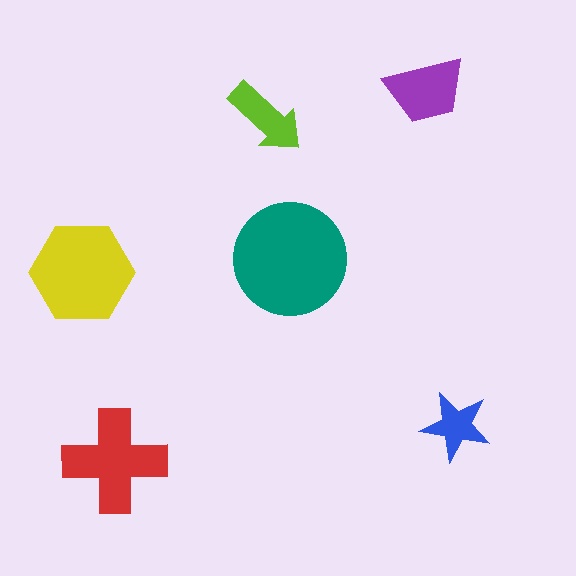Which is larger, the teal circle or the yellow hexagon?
The teal circle.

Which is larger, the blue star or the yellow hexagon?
The yellow hexagon.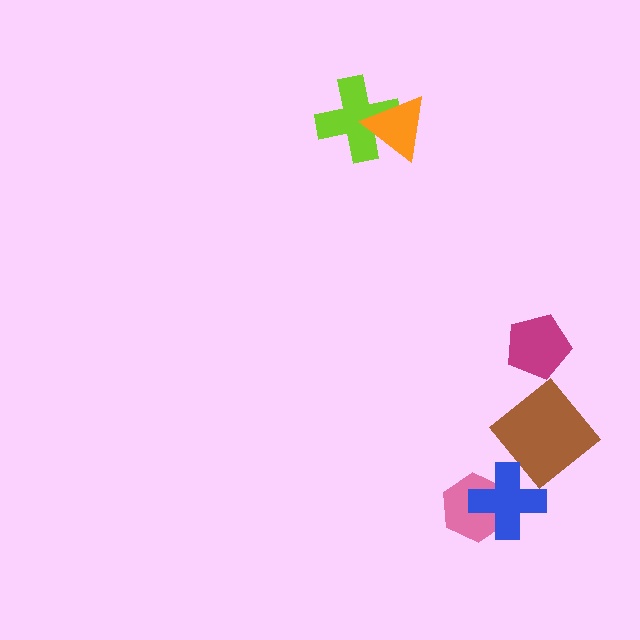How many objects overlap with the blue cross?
1 object overlaps with the blue cross.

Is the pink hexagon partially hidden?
Yes, it is partially covered by another shape.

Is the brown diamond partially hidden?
No, no other shape covers it.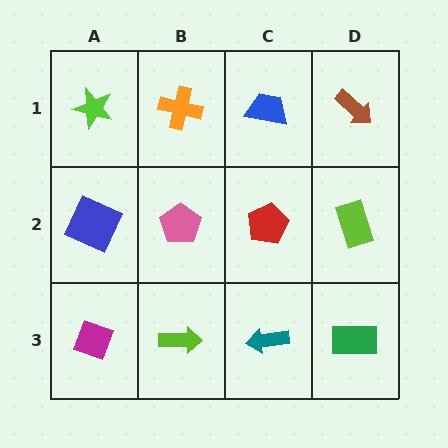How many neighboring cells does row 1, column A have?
2.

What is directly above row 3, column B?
A pink pentagon.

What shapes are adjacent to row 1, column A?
A blue square (row 2, column A), an orange cross (row 1, column B).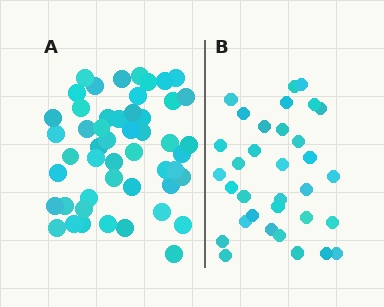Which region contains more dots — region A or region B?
Region A (the left region) has more dots.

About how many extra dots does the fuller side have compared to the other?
Region A has approximately 15 more dots than region B.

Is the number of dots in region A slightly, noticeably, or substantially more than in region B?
Region A has substantially more. The ratio is roughly 1.5 to 1.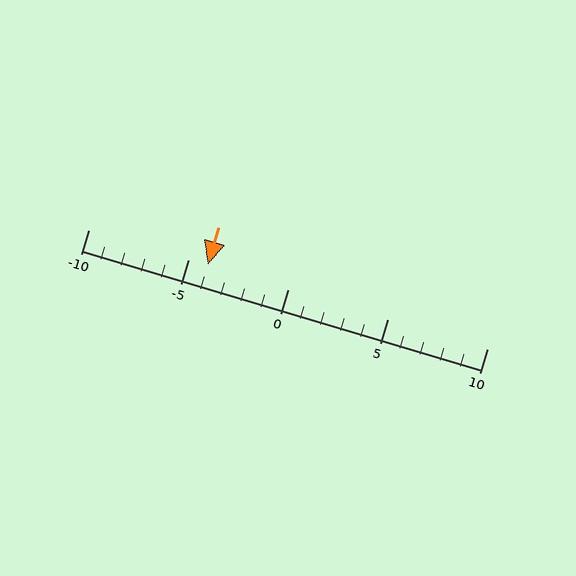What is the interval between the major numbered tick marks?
The major tick marks are spaced 5 units apart.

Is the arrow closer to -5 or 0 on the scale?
The arrow is closer to -5.